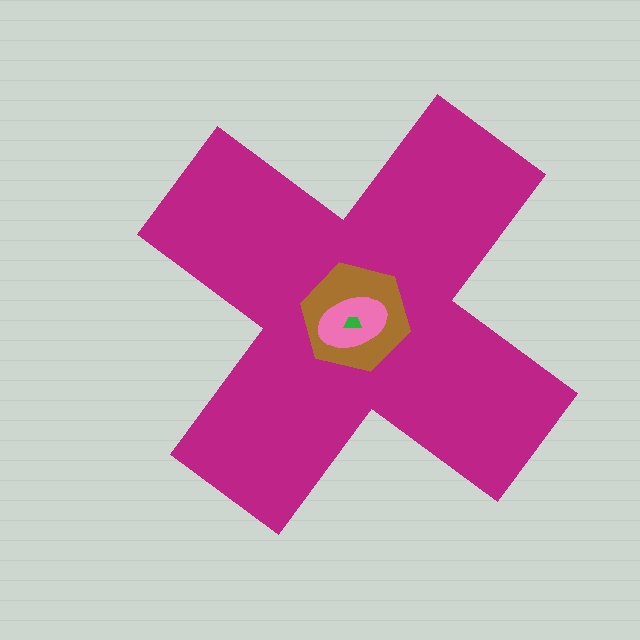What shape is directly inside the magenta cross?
The brown hexagon.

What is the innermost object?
The green trapezoid.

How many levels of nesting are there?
4.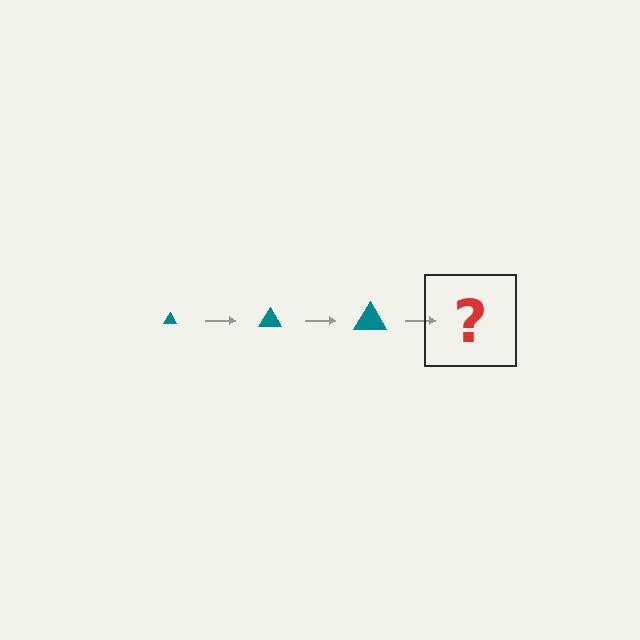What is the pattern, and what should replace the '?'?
The pattern is that the triangle gets progressively larger each step. The '?' should be a teal triangle, larger than the previous one.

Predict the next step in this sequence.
The next step is a teal triangle, larger than the previous one.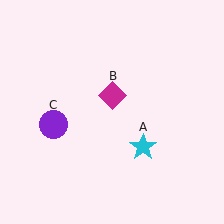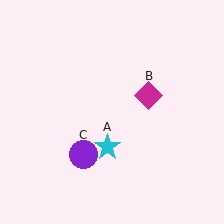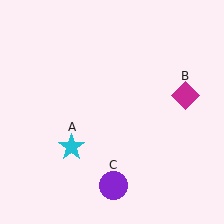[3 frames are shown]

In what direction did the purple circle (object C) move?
The purple circle (object C) moved down and to the right.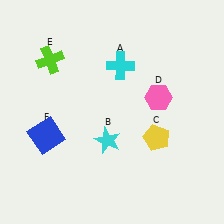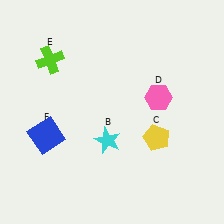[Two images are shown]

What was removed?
The cyan cross (A) was removed in Image 2.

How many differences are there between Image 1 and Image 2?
There is 1 difference between the two images.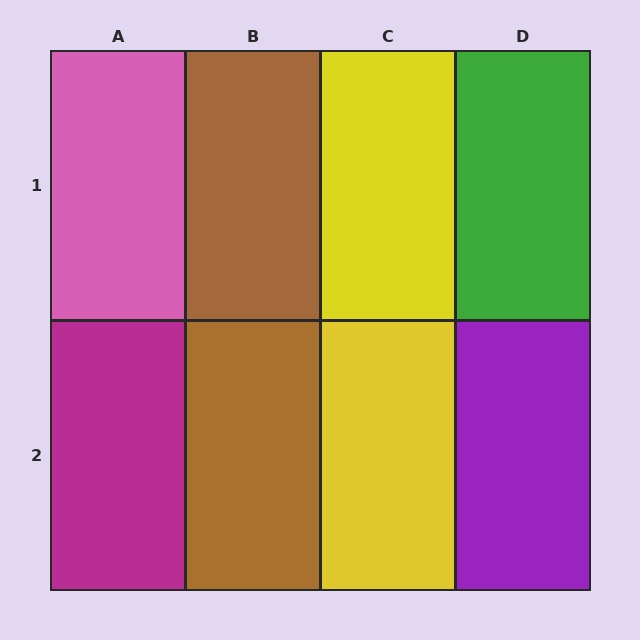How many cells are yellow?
2 cells are yellow.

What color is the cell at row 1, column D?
Green.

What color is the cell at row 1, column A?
Pink.